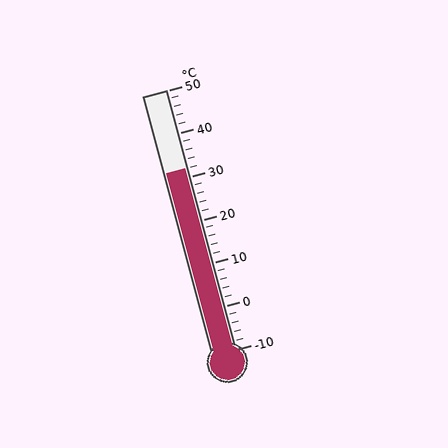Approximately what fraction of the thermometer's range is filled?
The thermometer is filled to approximately 70% of its range.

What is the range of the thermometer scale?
The thermometer scale ranges from -10°C to 50°C.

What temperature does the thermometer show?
The thermometer shows approximately 32°C.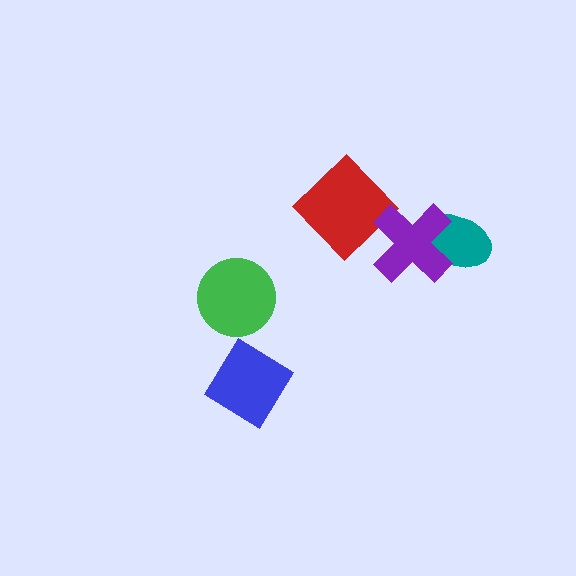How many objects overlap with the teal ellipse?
1 object overlaps with the teal ellipse.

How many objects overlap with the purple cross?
1 object overlaps with the purple cross.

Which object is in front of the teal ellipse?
The purple cross is in front of the teal ellipse.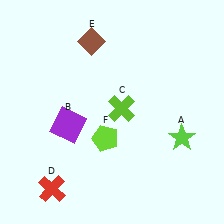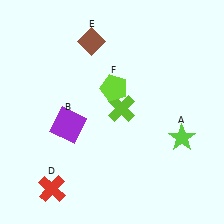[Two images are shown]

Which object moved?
The lime pentagon (F) moved up.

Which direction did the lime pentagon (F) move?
The lime pentagon (F) moved up.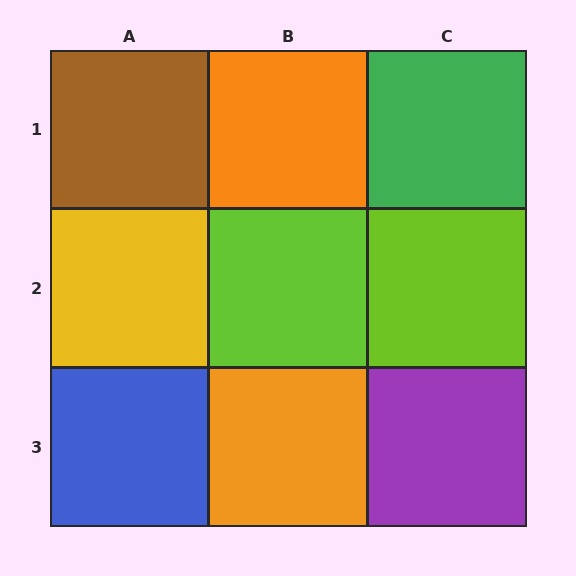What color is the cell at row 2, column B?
Lime.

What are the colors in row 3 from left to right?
Blue, orange, purple.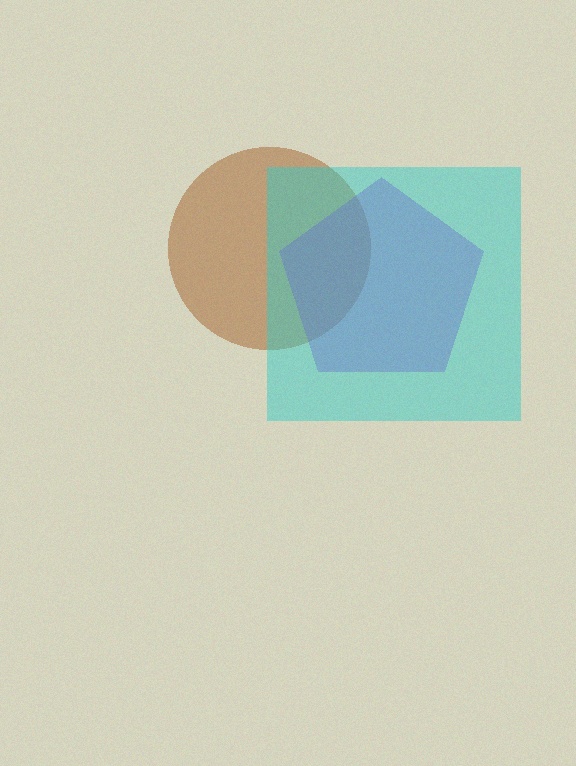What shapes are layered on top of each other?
The layered shapes are: a brown circle, a purple pentagon, a cyan square.